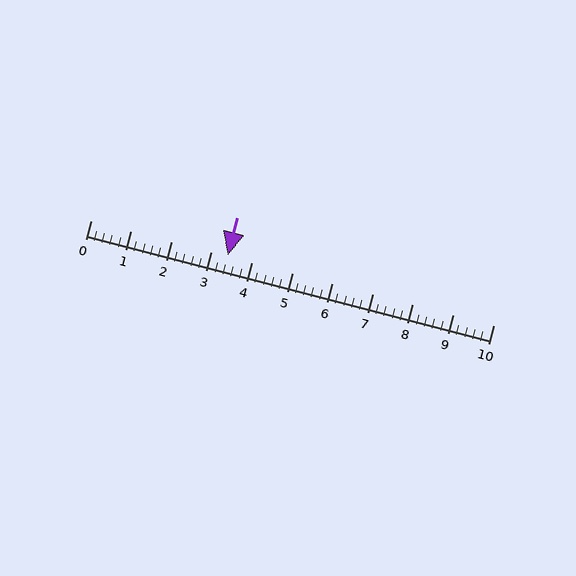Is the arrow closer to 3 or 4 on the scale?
The arrow is closer to 3.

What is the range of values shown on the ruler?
The ruler shows values from 0 to 10.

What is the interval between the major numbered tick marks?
The major tick marks are spaced 1 units apart.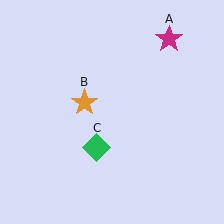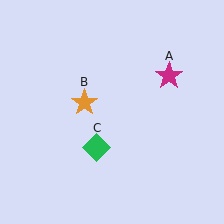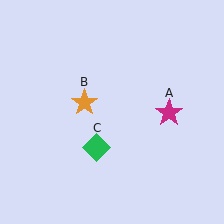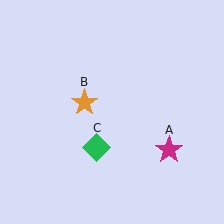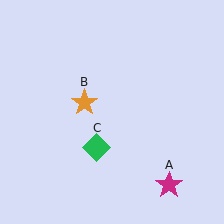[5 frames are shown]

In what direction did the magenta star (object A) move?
The magenta star (object A) moved down.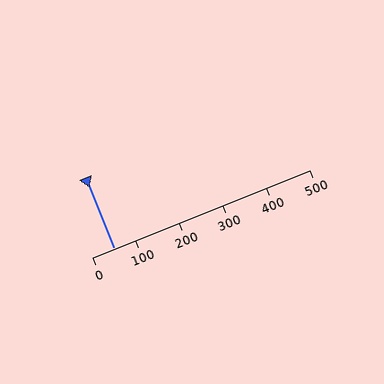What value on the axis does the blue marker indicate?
The marker indicates approximately 50.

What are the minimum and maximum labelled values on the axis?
The axis runs from 0 to 500.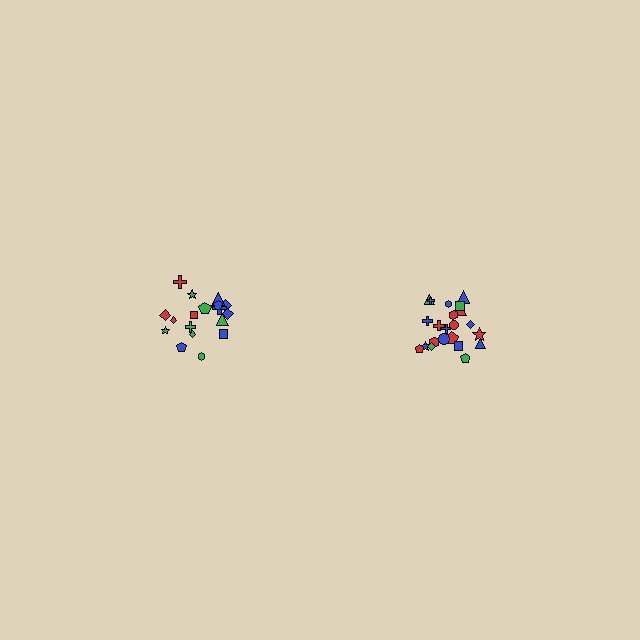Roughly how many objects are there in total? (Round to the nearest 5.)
Roughly 40 objects in total.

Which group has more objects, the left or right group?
The right group.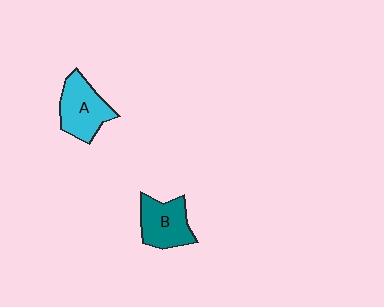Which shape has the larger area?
Shape A (cyan).